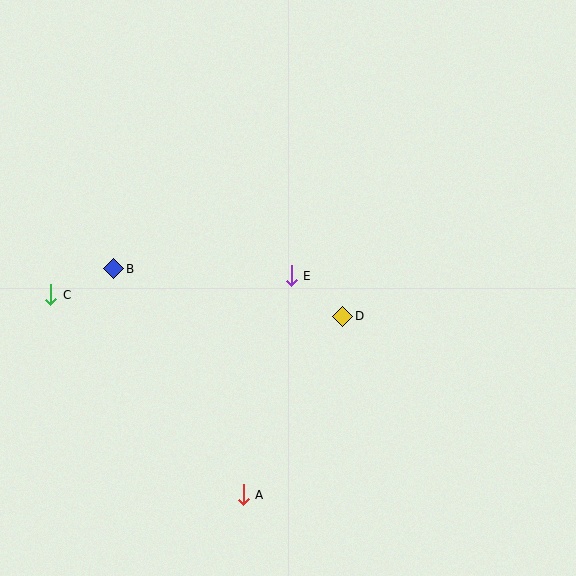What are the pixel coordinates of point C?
Point C is at (51, 295).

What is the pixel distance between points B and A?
The distance between B and A is 260 pixels.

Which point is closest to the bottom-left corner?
Point A is closest to the bottom-left corner.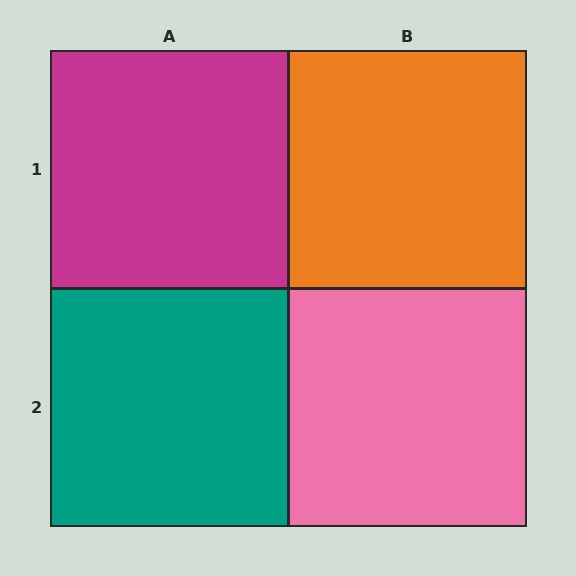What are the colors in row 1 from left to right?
Magenta, orange.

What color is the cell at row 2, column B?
Pink.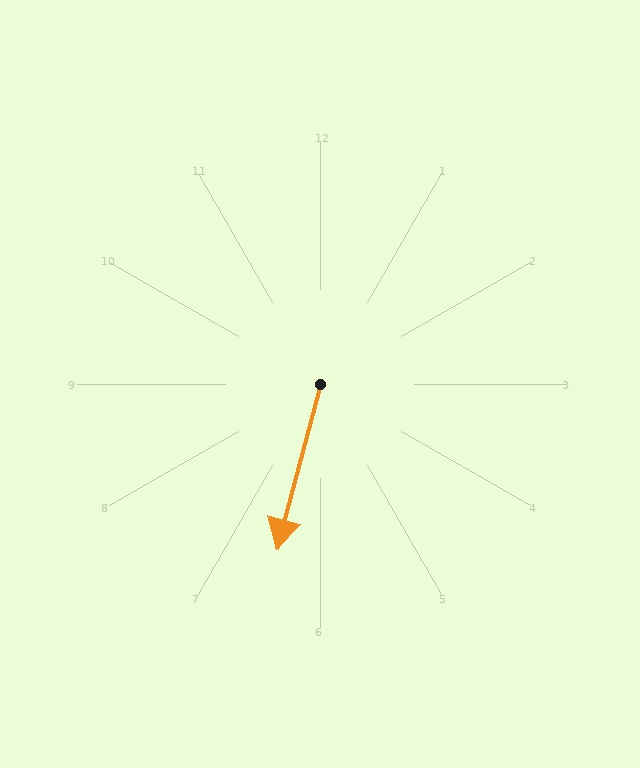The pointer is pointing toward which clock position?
Roughly 6 o'clock.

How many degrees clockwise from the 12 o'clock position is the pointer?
Approximately 195 degrees.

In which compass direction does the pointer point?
South.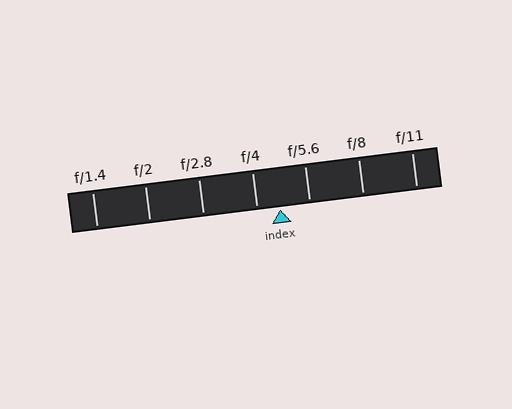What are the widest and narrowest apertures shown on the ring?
The widest aperture shown is f/1.4 and the narrowest is f/11.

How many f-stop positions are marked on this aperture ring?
There are 7 f-stop positions marked.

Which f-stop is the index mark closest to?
The index mark is closest to f/4.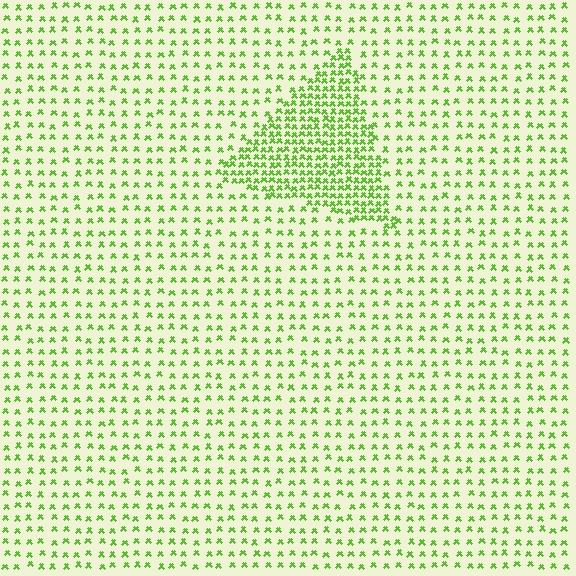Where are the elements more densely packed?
The elements are more densely packed inside the triangle boundary.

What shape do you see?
I see a triangle.